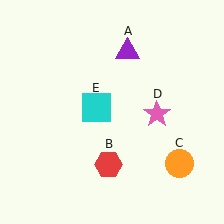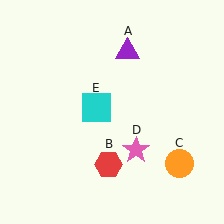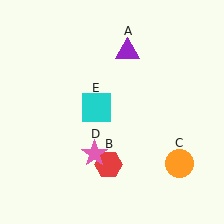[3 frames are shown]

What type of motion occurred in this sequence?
The pink star (object D) rotated clockwise around the center of the scene.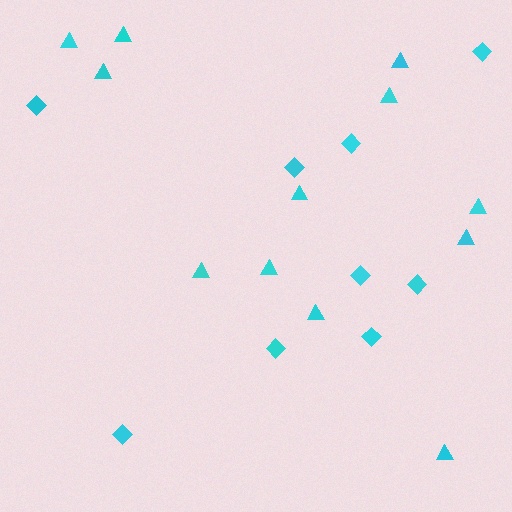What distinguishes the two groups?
There are 2 groups: one group of triangles (12) and one group of diamonds (9).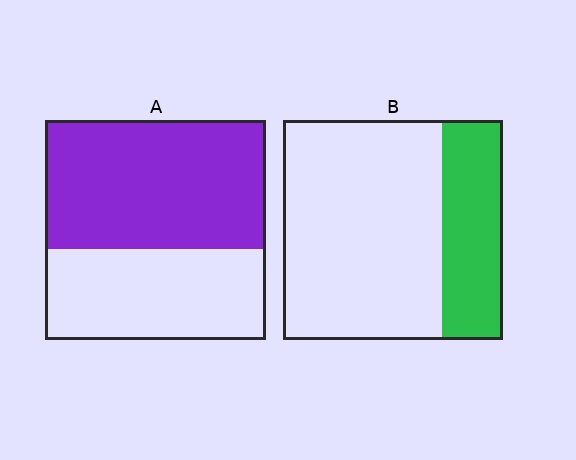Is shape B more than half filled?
No.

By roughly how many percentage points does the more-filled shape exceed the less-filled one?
By roughly 30 percentage points (A over B).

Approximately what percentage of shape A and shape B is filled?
A is approximately 60% and B is approximately 30%.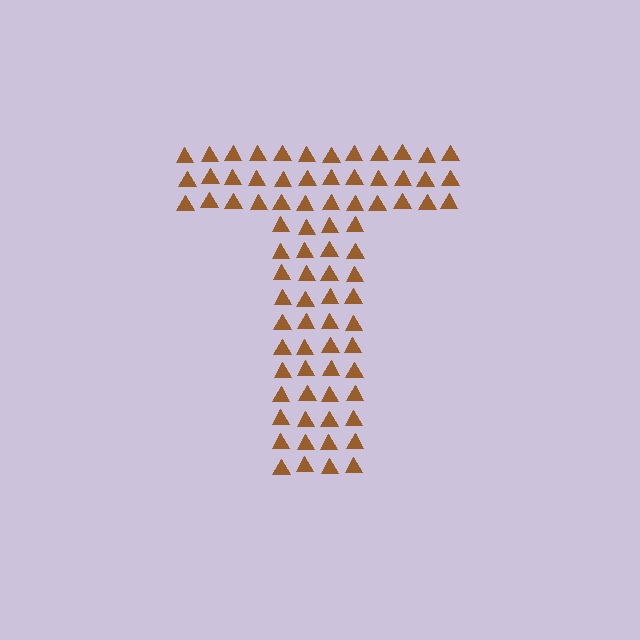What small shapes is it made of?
It is made of small triangles.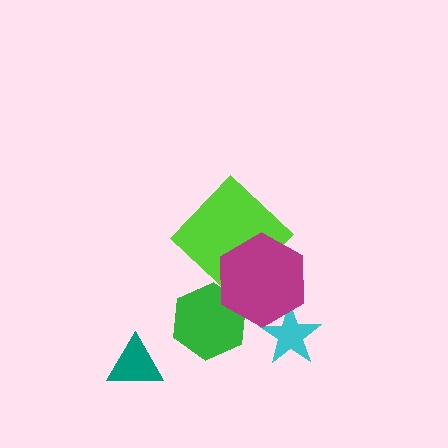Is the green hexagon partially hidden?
Yes, it is partially covered by another shape.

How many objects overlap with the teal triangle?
0 objects overlap with the teal triangle.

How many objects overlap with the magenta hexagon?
3 objects overlap with the magenta hexagon.